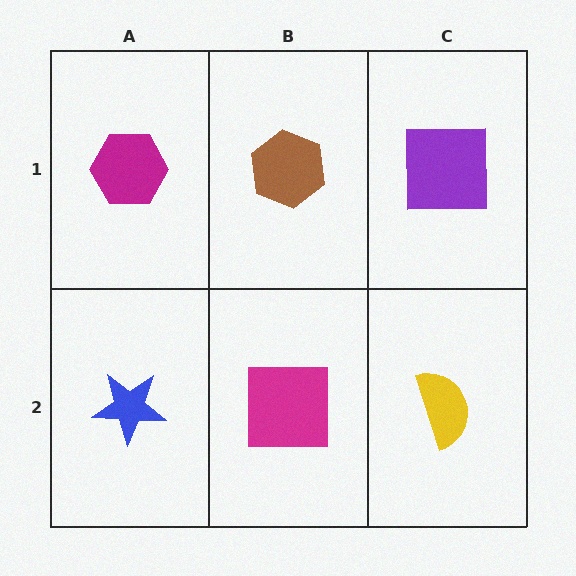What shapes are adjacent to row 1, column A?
A blue star (row 2, column A), a brown hexagon (row 1, column B).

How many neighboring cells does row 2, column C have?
2.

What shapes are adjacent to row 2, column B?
A brown hexagon (row 1, column B), a blue star (row 2, column A), a yellow semicircle (row 2, column C).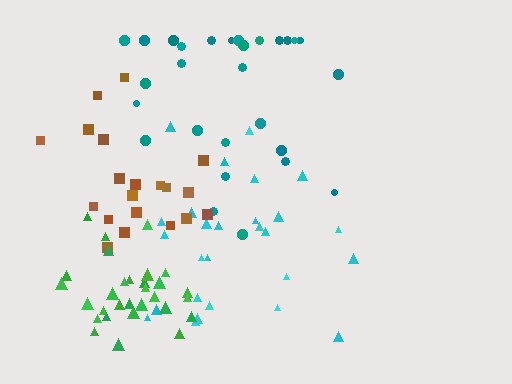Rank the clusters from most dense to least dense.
green, cyan, teal, brown.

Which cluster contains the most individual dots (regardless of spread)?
Teal (30).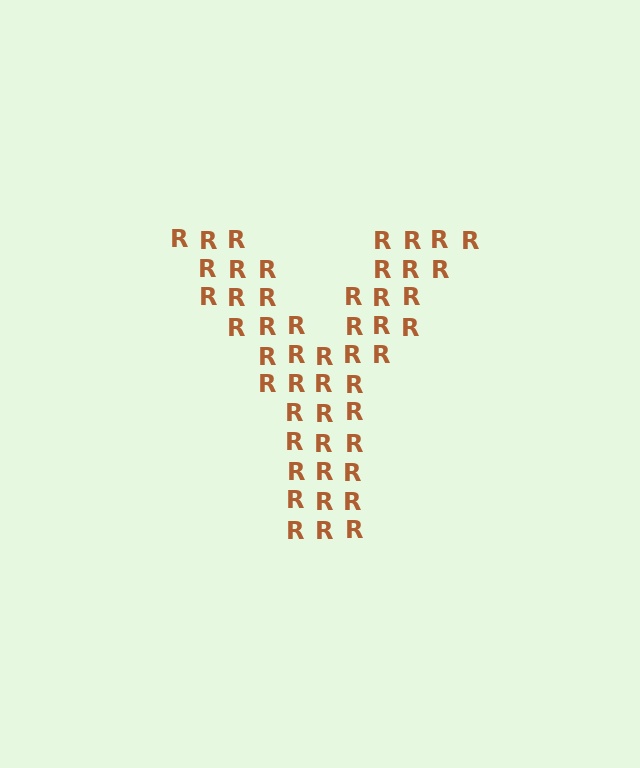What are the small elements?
The small elements are letter R's.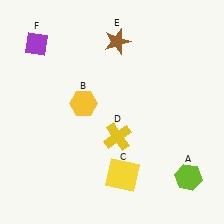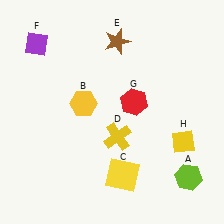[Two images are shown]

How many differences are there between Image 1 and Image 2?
There are 2 differences between the two images.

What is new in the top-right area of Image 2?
A red hexagon (G) was added in the top-right area of Image 2.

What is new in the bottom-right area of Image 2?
A yellow diamond (H) was added in the bottom-right area of Image 2.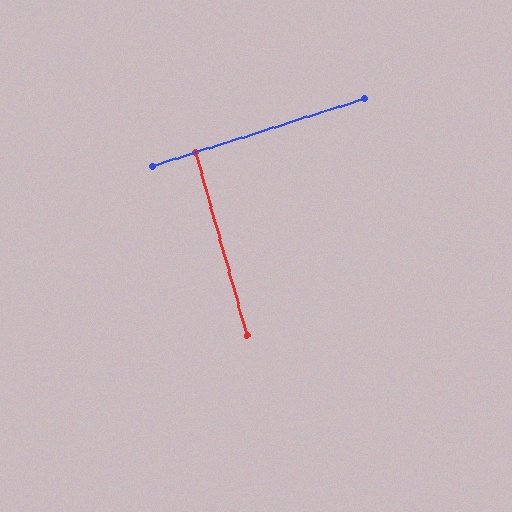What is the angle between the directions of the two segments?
Approximately 88 degrees.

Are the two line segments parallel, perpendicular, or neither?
Perpendicular — they meet at approximately 88°.